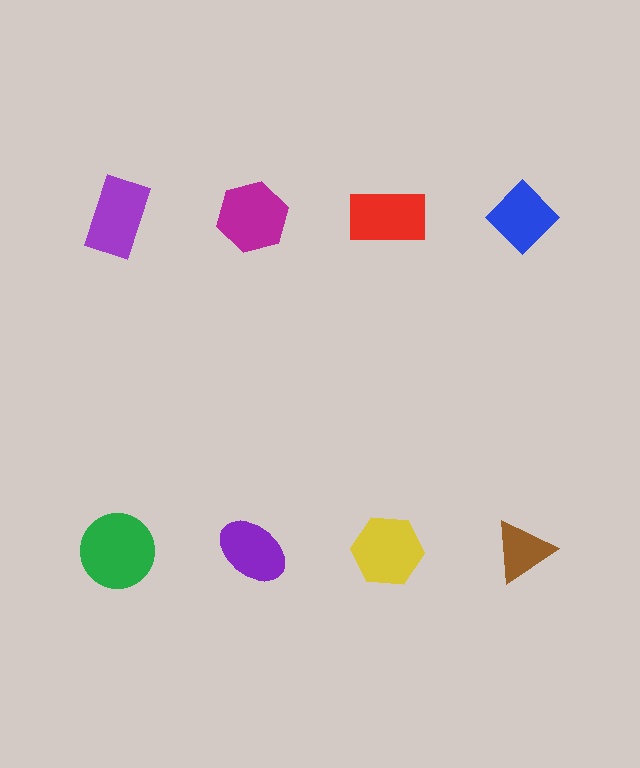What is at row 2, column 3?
A yellow hexagon.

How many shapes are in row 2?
4 shapes.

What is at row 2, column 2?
A purple ellipse.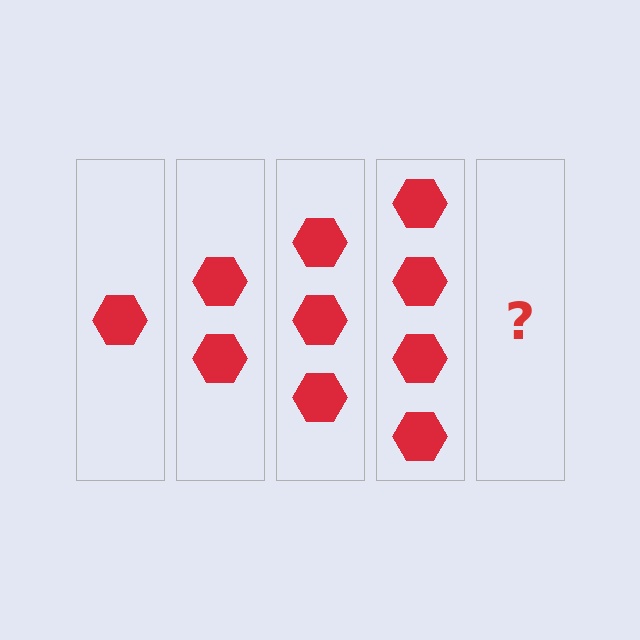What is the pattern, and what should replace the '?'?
The pattern is that each step adds one more hexagon. The '?' should be 5 hexagons.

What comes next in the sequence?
The next element should be 5 hexagons.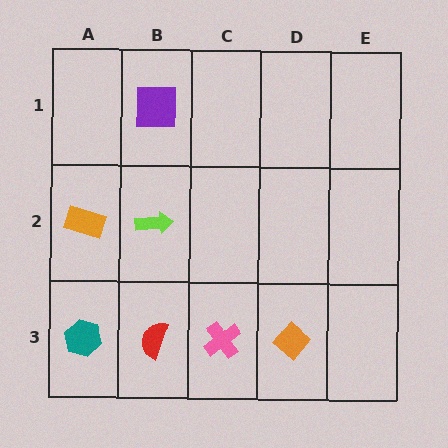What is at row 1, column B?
A purple square.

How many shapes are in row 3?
4 shapes.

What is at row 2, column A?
An orange rectangle.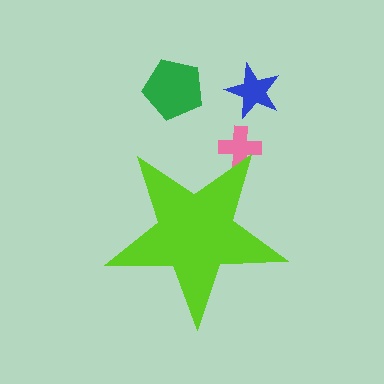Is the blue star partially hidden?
No, the blue star is fully visible.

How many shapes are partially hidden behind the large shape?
1 shape is partially hidden.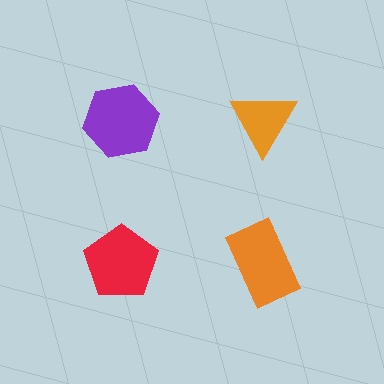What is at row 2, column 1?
A red pentagon.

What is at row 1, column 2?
An orange triangle.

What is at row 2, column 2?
An orange rectangle.